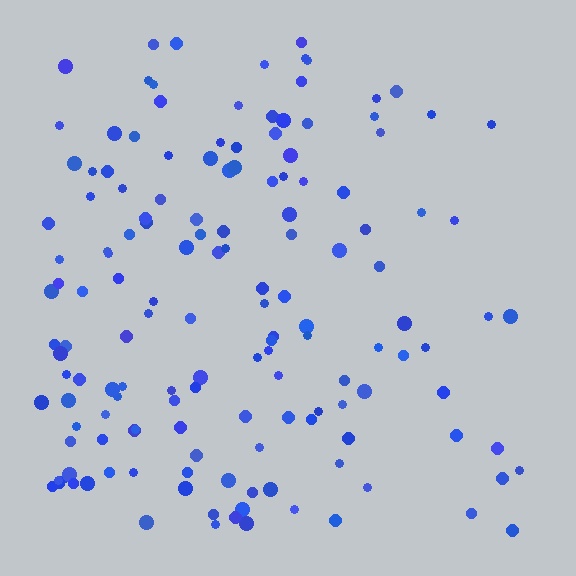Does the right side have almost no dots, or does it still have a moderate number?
Still a moderate number, just noticeably fewer than the left.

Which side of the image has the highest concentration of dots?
The left.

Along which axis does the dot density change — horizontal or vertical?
Horizontal.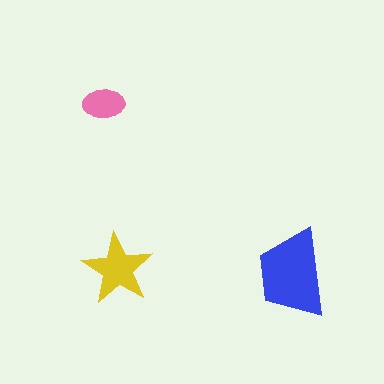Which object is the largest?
The blue trapezoid.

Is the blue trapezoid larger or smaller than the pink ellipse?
Larger.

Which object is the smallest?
The pink ellipse.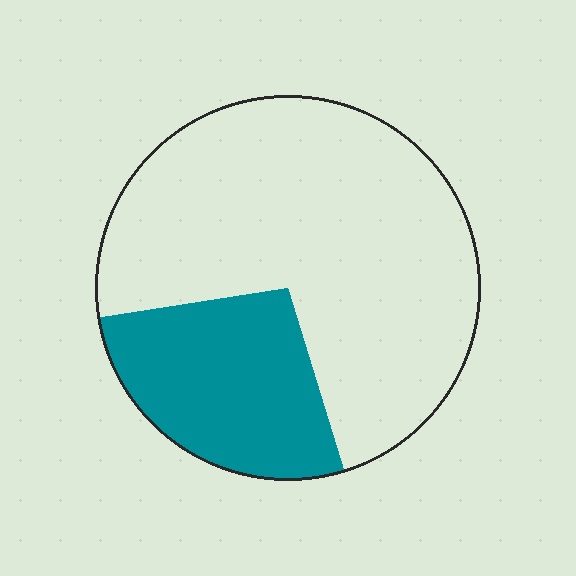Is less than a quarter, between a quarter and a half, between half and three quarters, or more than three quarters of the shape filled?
Between a quarter and a half.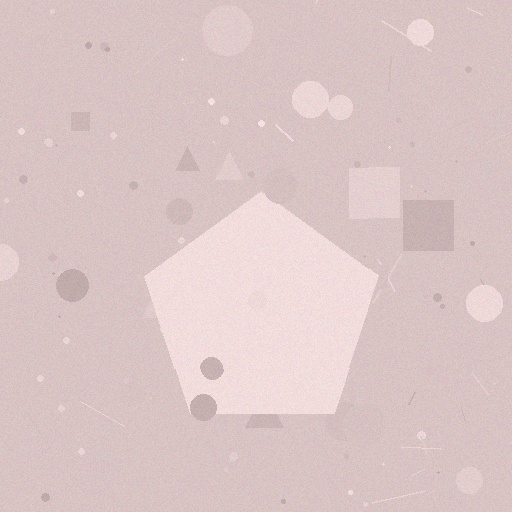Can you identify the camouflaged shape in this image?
The camouflaged shape is a pentagon.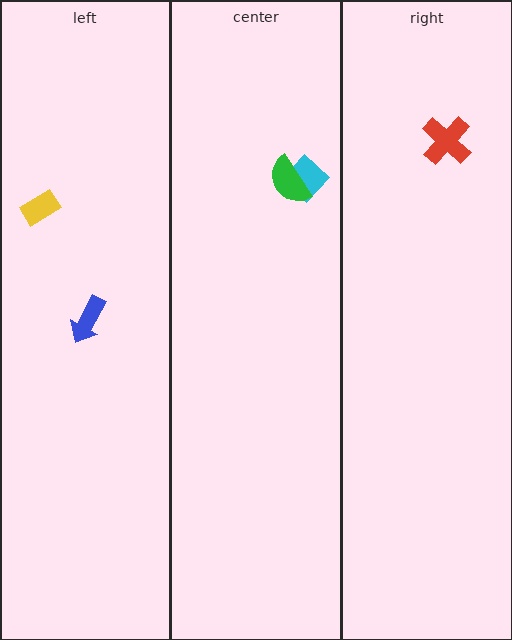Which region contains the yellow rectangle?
The left region.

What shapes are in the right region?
The red cross.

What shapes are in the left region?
The yellow rectangle, the blue arrow.